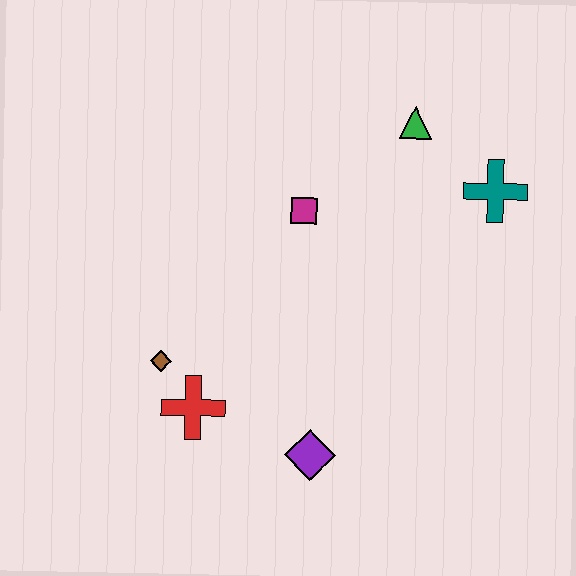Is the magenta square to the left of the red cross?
No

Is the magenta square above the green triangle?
No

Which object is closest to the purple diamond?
The red cross is closest to the purple diamond.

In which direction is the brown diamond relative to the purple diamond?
The brown diamond is to the left of the purple diamond.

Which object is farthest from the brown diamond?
The teal cross is farthest from the brown diamond.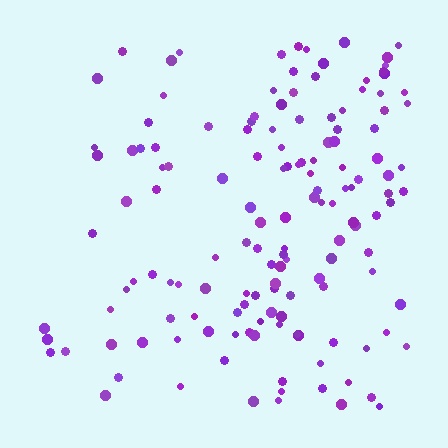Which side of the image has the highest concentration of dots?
The right.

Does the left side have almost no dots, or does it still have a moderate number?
Still a moderate number, just noticeably fewer than the right.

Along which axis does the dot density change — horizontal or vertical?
Horizontal.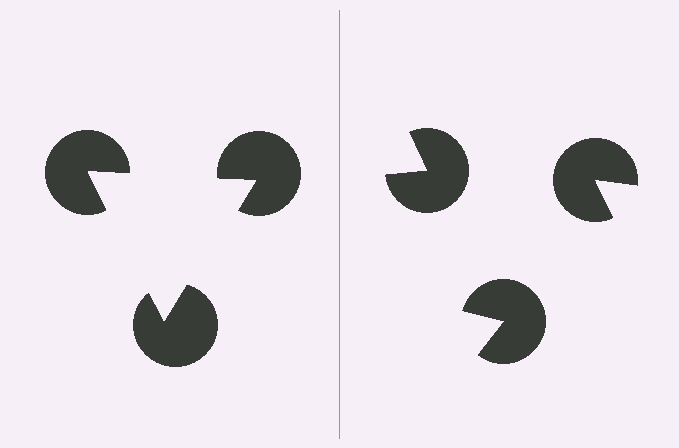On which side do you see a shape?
An illusory triangle appears on the left side. On the right side the wedge cuts are rotated, so no coherent shape forms.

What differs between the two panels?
The pac-man discs are positioned identically on both sides; only the wedge orientations differ. On the left they align to a triangle; on the right they are misaligned.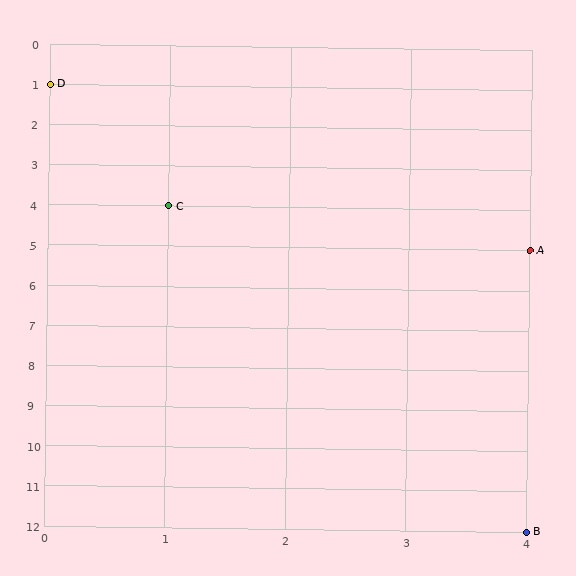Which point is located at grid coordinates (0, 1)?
Point D is at (0, 1).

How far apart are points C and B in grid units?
Points C and B are 3 columns and 8 rows apart (about 8.5 grid units diagonally).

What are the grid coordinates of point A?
Point A is at grid coordinates (4, 5).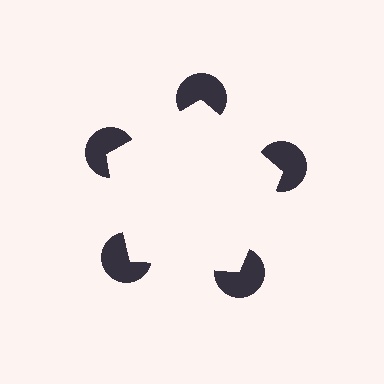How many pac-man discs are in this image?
There are 5 — one at each vertex of the illusory pentagon.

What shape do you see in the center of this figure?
An illusory pentagon — its edges are inferred from the aligned wedge cuts in the pac-man discs, not physically drawn.